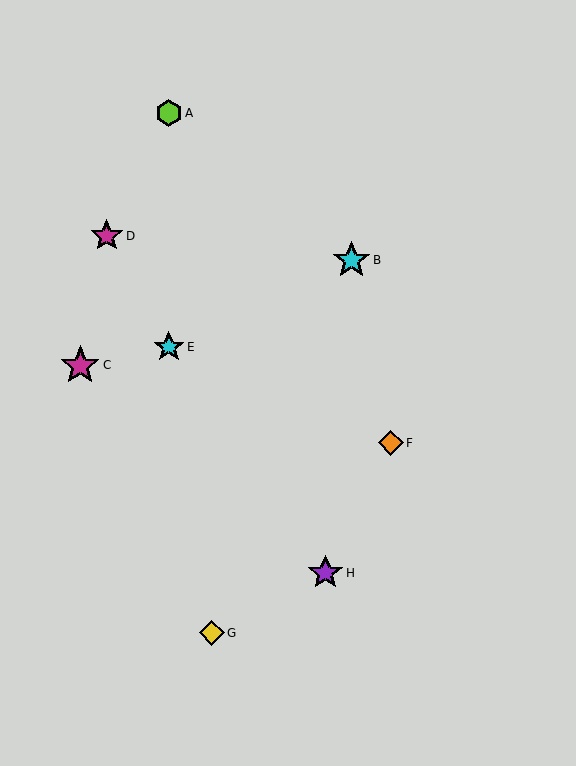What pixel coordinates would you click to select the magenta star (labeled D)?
Click at (107, 236) to select the magenta star D.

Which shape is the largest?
The magenta star (labeled C) is the largest.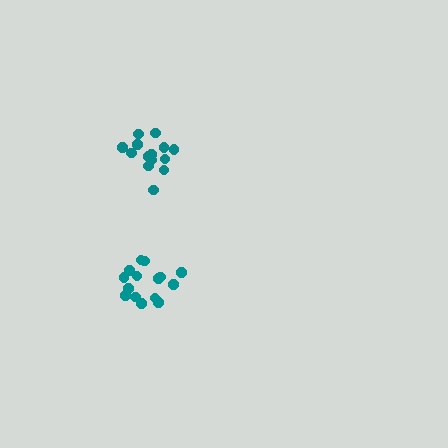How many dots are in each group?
Group 1: 14 dots, Group 2: 15 dots (29 total).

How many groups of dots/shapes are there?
There are 2 groups.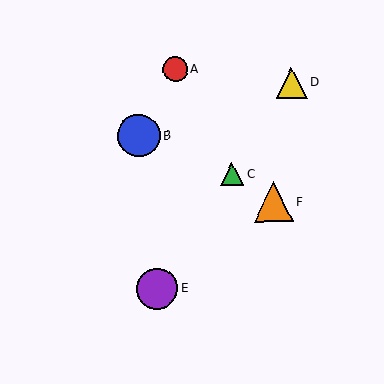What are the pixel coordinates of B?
Object B is at (139, 136).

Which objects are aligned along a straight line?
Objects C, D, E are aligned along a straight line.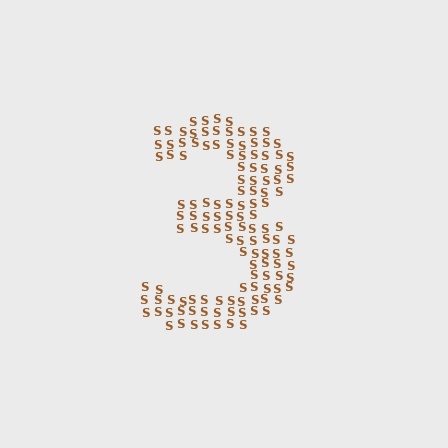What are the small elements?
The small elements are letter S's.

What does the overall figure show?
The overall figure shows the digit 3.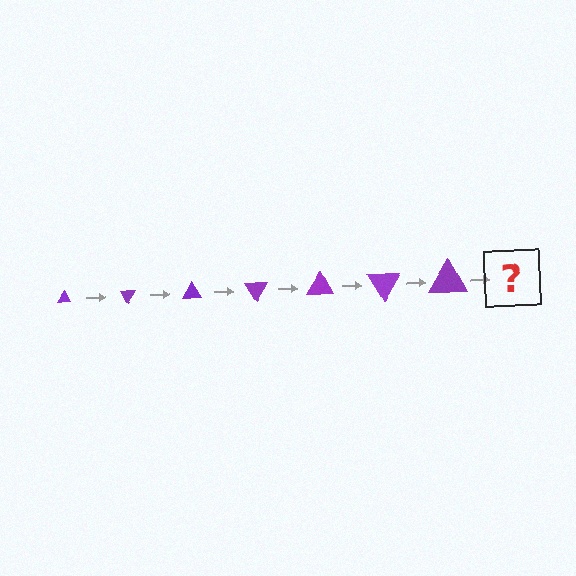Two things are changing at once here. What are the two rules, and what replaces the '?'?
The two rules are that the triangle grows larger each step and it rotates 60 degrees each step. The '?' should be a triangle, larger than the previous one and rotated 420 degrees from the start.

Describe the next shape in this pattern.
It should be a triangle, larger than the previous one and rotated 420 degrees from the start.